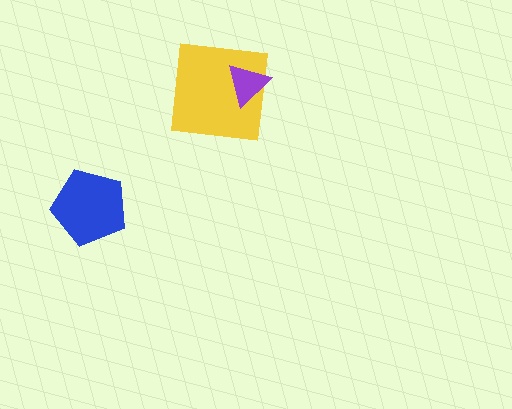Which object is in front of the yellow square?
The purple triangle is in front of the yellow square.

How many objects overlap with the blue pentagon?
0 objects overlap with the blue pentagon.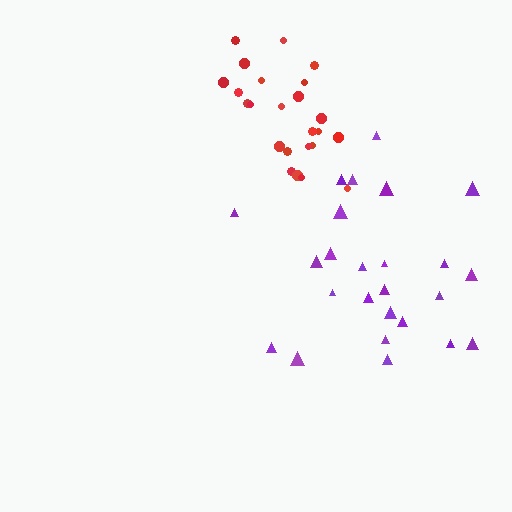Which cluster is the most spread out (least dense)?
Purple.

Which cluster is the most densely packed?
Red.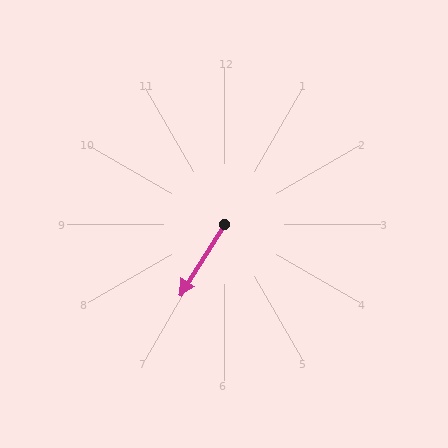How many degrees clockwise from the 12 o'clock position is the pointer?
Approximately 212 degrees.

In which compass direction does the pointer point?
Southwest.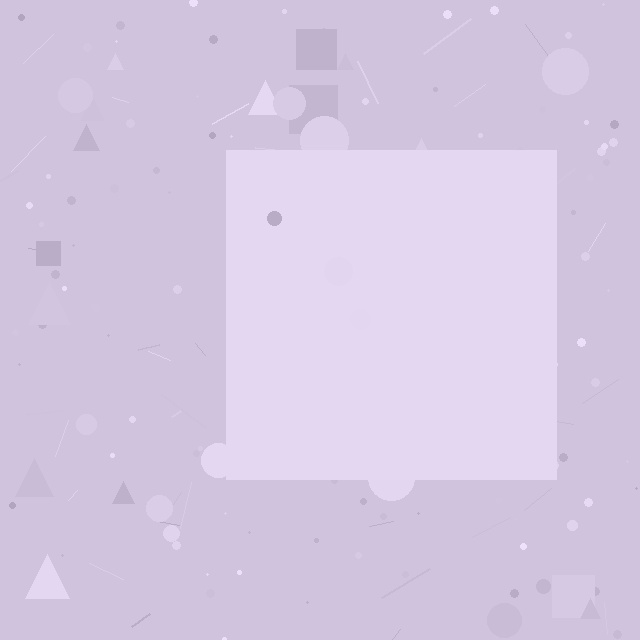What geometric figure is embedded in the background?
A square is embedded in the background.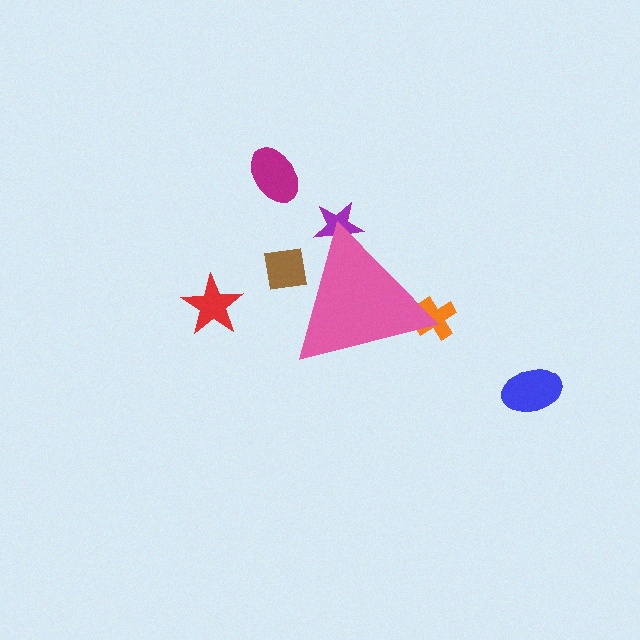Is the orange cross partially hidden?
Yes, the orange cross is partially hidden behind the pink triangle.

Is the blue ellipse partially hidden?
No, the blue ellipse is fully visible.